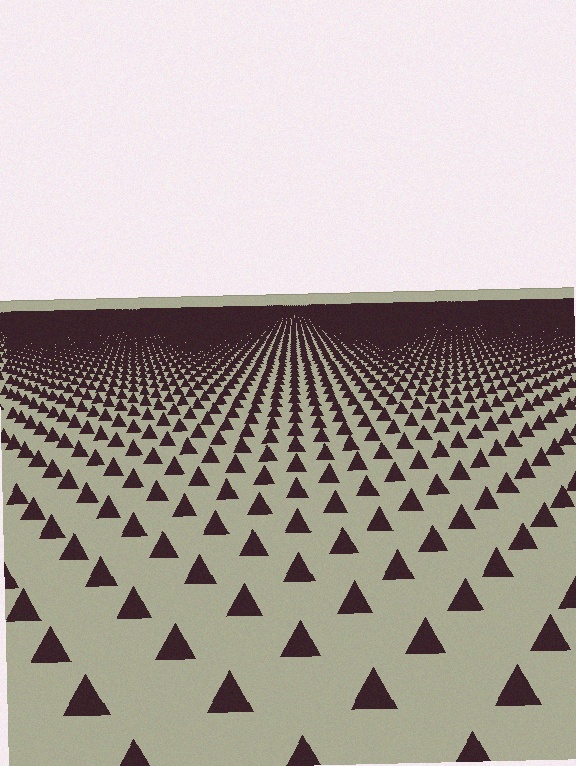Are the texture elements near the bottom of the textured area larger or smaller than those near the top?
Larger. Near the bottom, elements are closer to the viewer and appear at a bigger on-screen size.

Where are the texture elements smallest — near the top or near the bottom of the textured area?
Near the top.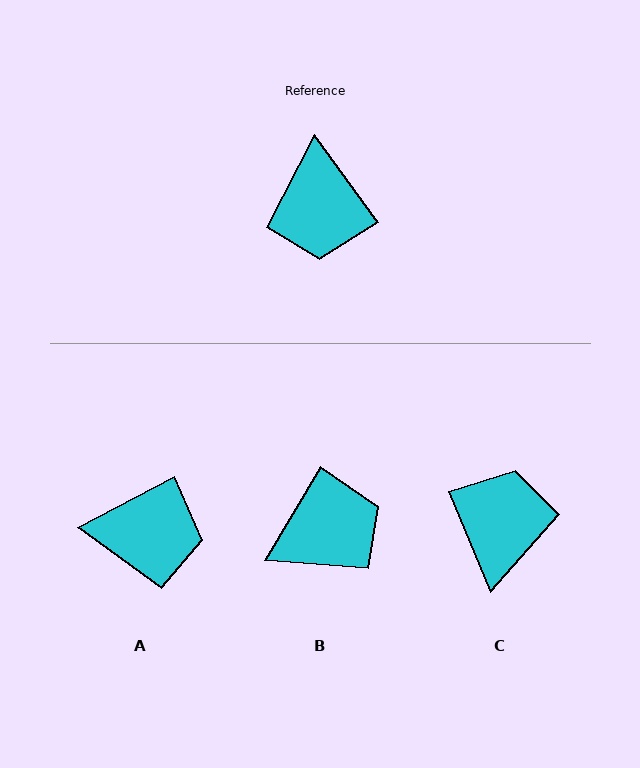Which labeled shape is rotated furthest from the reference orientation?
C, about 166 degrees away.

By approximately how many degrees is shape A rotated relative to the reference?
Approximately 81 degrees counter-clockwise.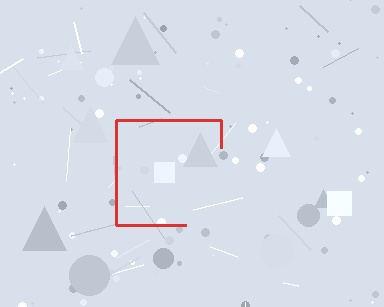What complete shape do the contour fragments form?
The contour fragments form a square.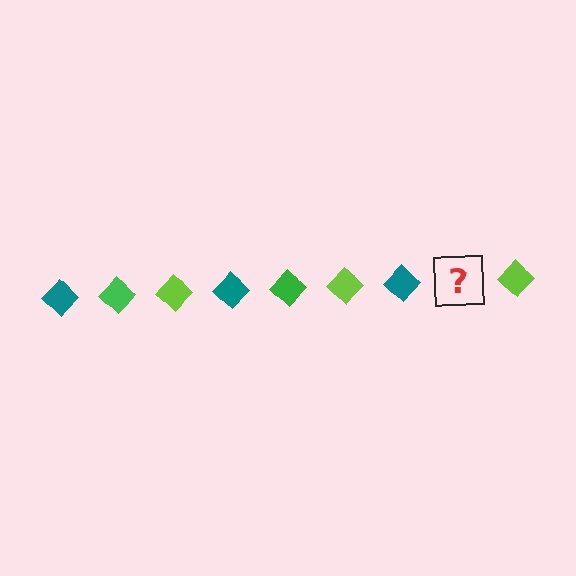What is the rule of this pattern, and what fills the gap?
The rule is that the pattern cycles through teal, green, lime diamonds. The gap should be filled with a green diamond.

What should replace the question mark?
The question mark should be replaced with a green diamond.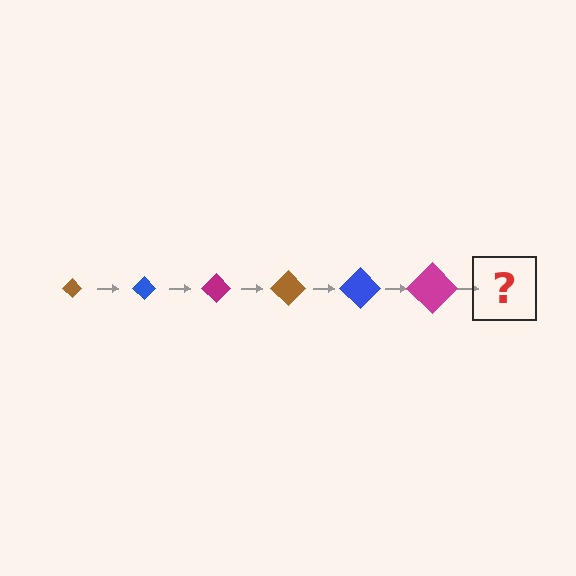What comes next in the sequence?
The next element should be a brown diamond, larger than the previous one.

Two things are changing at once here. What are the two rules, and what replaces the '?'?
The two rules are that the diamond grows larger each step and the color cycles through brown, blue, and magenta. The '?' should be a brown diamond, larger than the previous one.